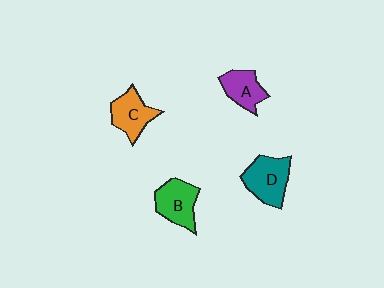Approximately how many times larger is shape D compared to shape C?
Approximately 1.2 times.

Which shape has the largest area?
Shape D (teal).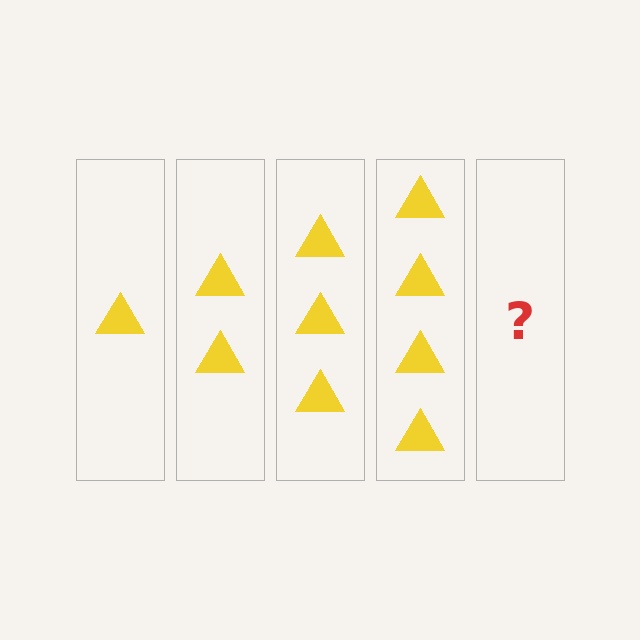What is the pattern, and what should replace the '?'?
The pattern is that each step adds one more triangle. The '?' should be 5 triangles.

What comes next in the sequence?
The next element should be 5 triangles.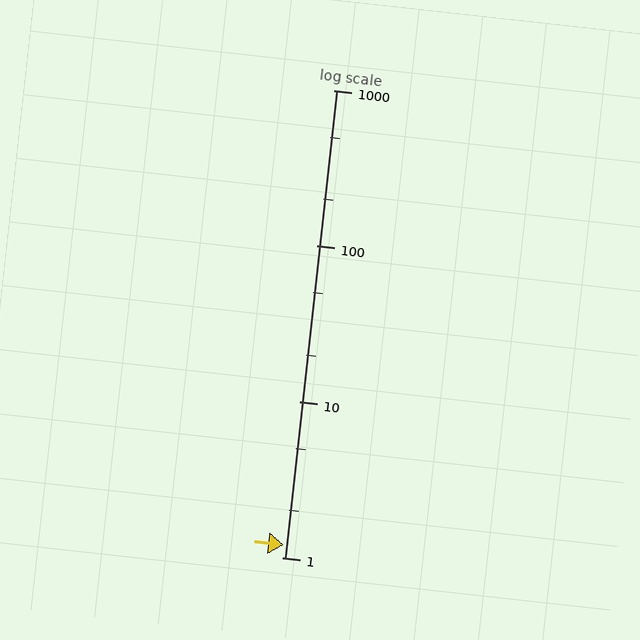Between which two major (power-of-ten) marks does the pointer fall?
The pointer is between 1 and 10.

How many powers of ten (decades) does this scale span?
The scale spans 3 decades, from 1 to 1000.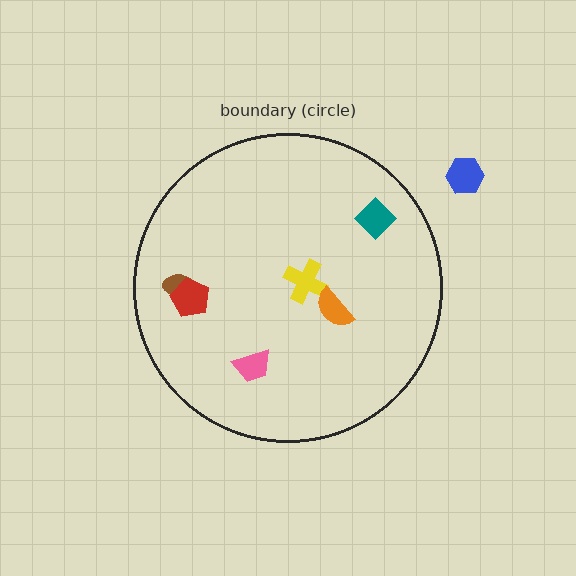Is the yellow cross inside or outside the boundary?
Inside.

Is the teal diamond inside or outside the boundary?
Inside.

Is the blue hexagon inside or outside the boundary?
Outside.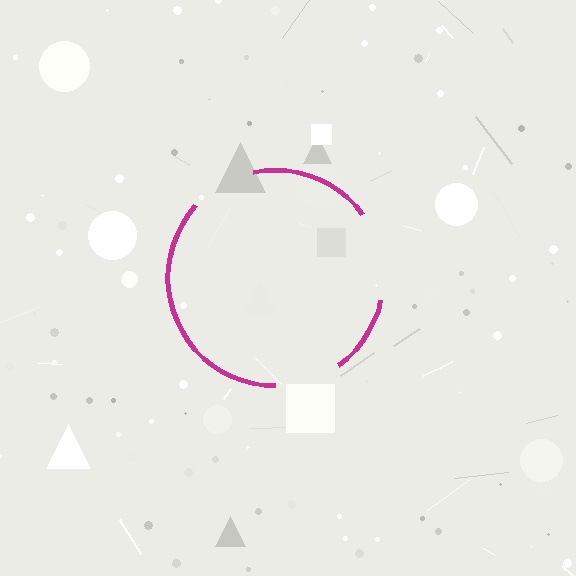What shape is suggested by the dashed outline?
The dashed outline suggests a circle.